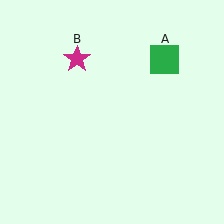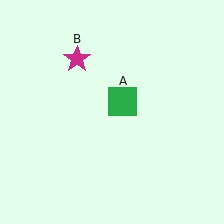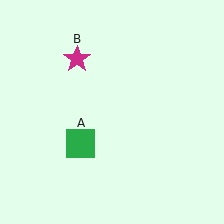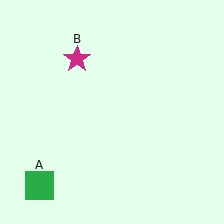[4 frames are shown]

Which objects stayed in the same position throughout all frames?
Magenta star (object B) remained stationary.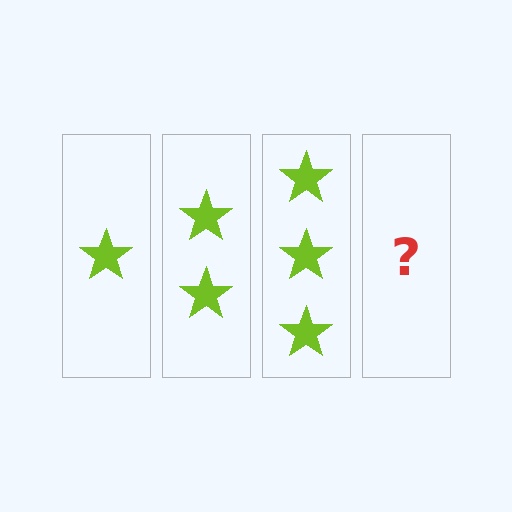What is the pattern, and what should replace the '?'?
The pattern is that each step adds one more star. The '?' should be 4 stars.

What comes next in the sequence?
The next element should be 4 stars.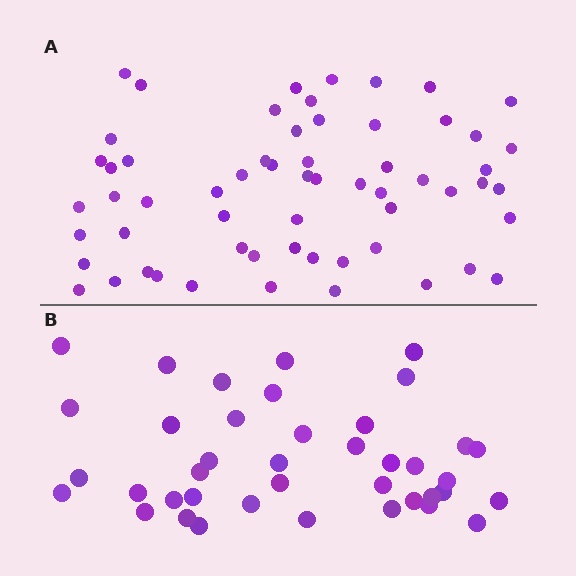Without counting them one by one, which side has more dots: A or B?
Region A (the top region) has more dots.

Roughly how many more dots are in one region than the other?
Region A has approximately 20 more dots than region B.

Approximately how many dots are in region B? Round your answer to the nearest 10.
About 40 dots.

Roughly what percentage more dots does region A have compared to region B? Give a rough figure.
About 50% more.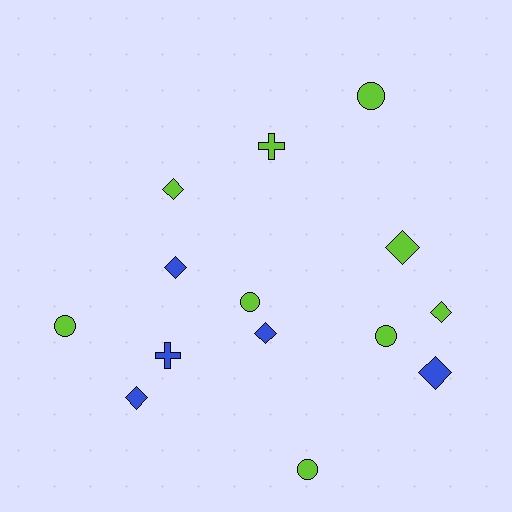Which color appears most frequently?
Lime, with 9 objects.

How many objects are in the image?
There are 14 objects.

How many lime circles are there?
There are 5 lime circles.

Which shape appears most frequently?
Diamond, with 7 objects.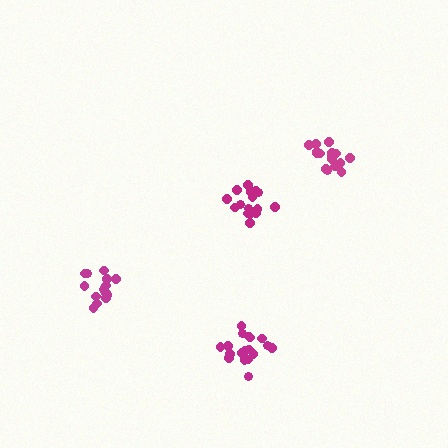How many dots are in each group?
Group 1: 16 dots, Group 2: 19 dots, Group 3: 16 dots, Group 4: 14 dots (65 total).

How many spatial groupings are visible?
There are 4 spatial groupings.